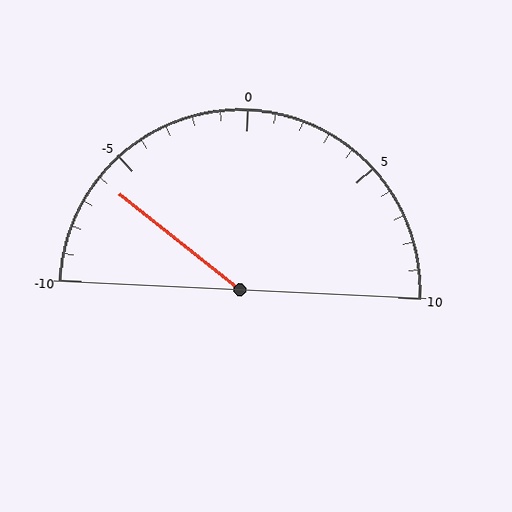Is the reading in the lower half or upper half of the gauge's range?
The reading is in the lower half of the range (-10 to 10).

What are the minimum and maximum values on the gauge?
The gauge ranges from -10 to 10.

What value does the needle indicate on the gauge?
The needle indicates approximately -6.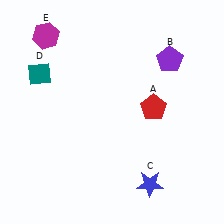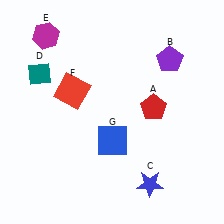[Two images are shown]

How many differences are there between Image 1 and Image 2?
There are 2 differences between the two images.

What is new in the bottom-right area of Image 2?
A blue square (G) was added in the bottom-right area of Image 2.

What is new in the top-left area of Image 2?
A red square (F) was added in the top-left area of Image 2.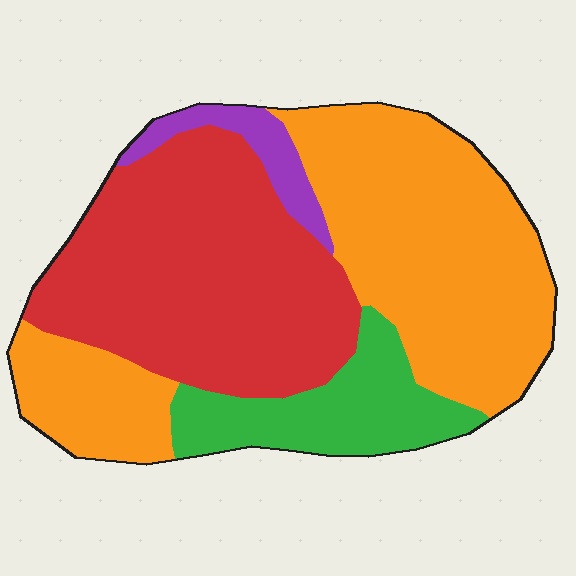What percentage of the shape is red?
Red takes up between a quarter and a half of the shape.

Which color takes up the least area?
Purple, at roughly 5%.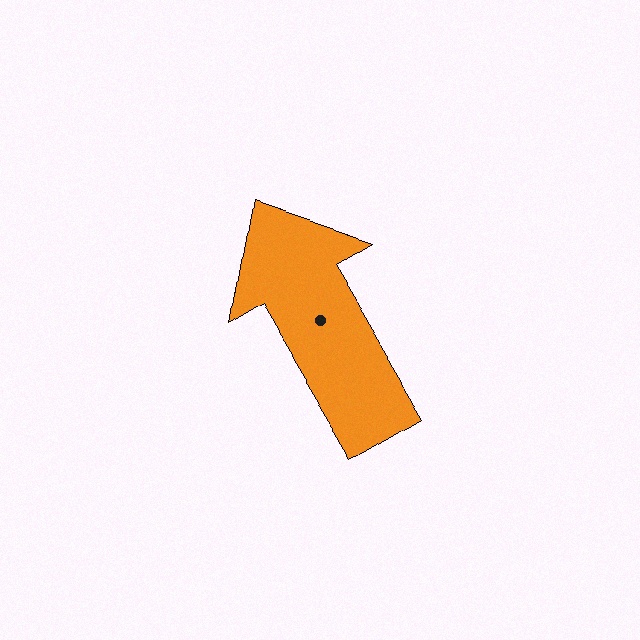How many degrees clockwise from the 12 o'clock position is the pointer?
Approximately 329 degrees.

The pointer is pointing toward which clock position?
Roughly 11 o'clock.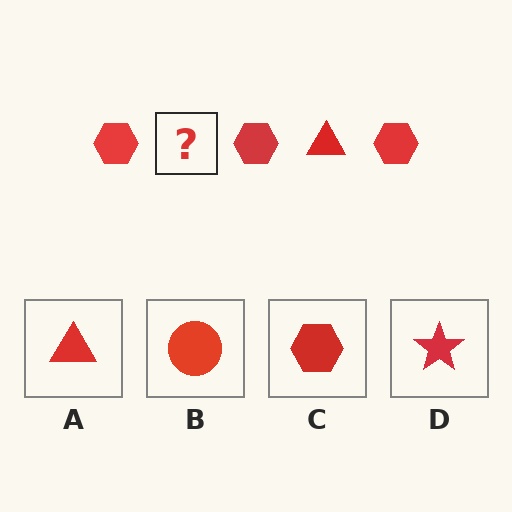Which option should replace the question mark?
Option A.